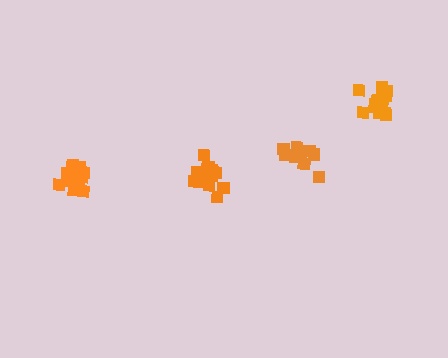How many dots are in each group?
Group 1: 17 dots, Group 2: 15 dots, Group 3: 17 dots, Group 4: 13 dots (62 total).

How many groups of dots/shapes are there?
There are 4 groups.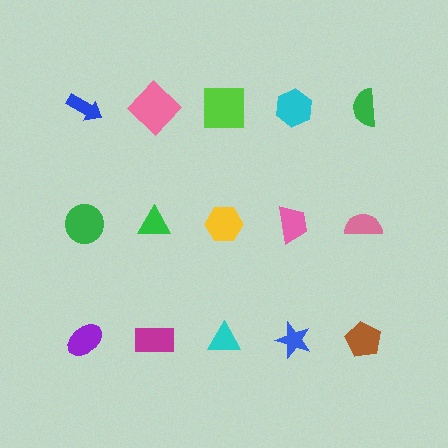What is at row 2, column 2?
A green triangle.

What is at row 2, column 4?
A pink trapezoid.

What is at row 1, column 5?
A green semicircle.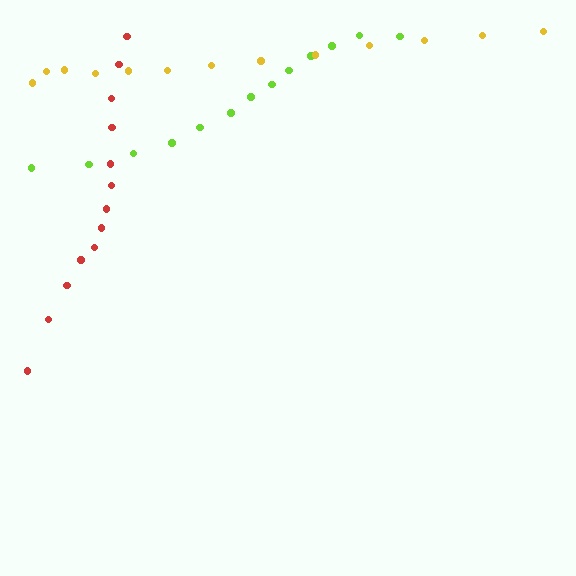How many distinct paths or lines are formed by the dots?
There are 3 distinct paths.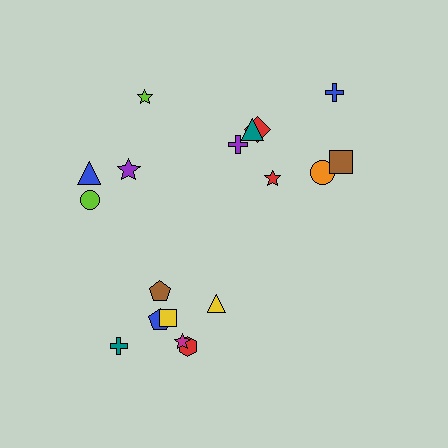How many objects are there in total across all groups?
There are 18 objects.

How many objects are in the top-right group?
There are 7 objects.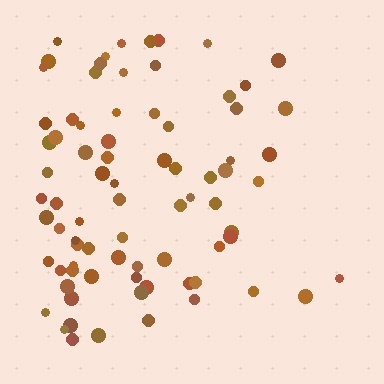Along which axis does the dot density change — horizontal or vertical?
Horizontal.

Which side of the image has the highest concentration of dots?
The left.